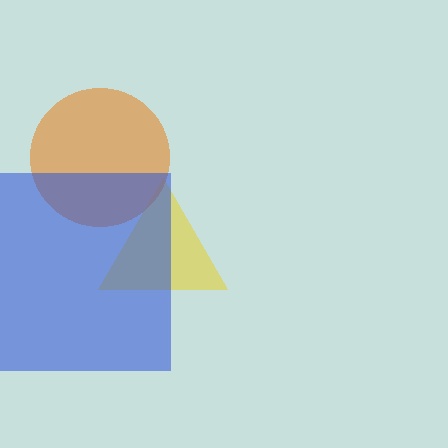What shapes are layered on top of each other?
The layered shapes are: a yellow triangle, an orange circle, a blue square.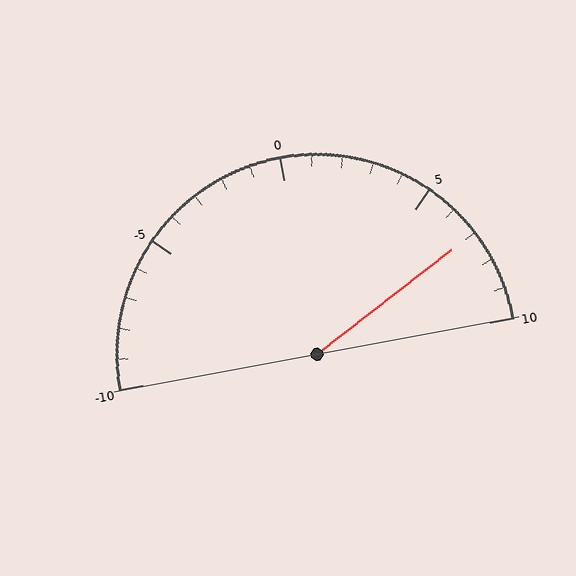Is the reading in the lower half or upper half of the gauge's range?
The reading is in the upper half of the range (-10 to 10).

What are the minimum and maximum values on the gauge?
The gauge ranges from -10 to 10.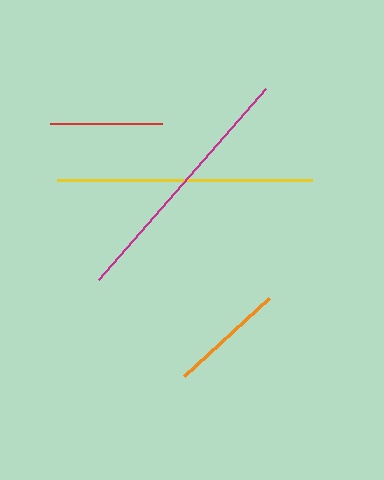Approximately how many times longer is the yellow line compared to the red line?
The yellow line is approximately 2.3 times the length of the red line.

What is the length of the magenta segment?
The magenta segment is approximately 254 pixels long.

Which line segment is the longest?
The yellow line is the longest at approximately 255 pixels.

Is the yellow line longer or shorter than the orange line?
The yellow line is longer than the orange line.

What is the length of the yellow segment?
The yellow segment is approximately 255 pixels long.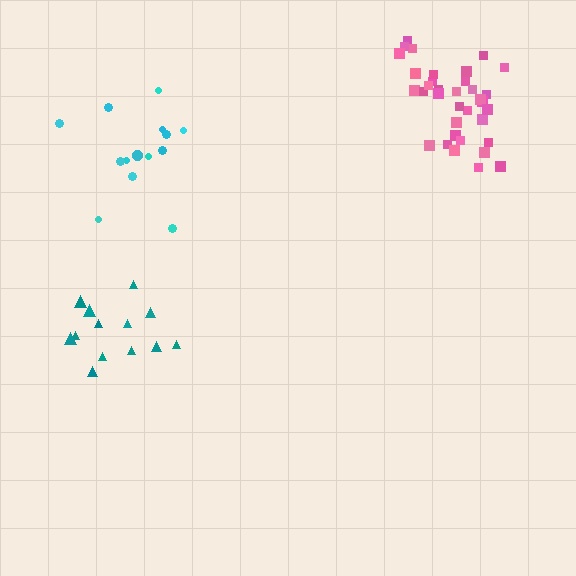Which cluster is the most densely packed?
Pink.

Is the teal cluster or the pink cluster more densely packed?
Pink.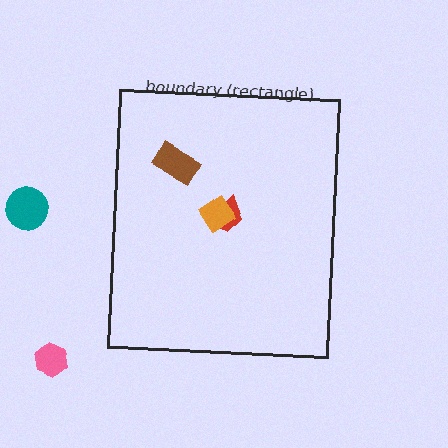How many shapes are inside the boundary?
3 inside, 2 outside.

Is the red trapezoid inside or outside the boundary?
Inside.